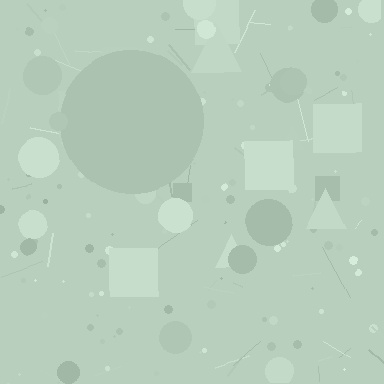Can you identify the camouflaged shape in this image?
The camouflaged shape is a circle.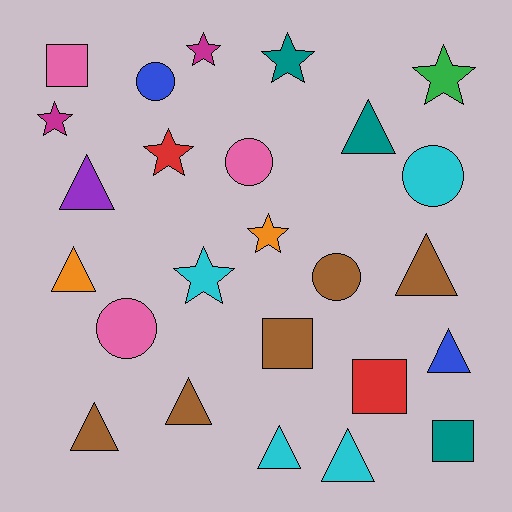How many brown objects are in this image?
There are 5 brown objects.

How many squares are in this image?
There are 4 squares.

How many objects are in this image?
There are 25 objects.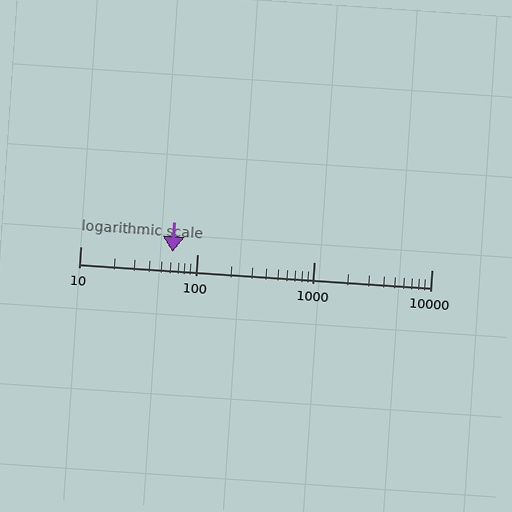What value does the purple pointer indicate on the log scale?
The pointer indicates approximately 61.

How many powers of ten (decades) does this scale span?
The scale spans 3 decades, from 10 to 10000.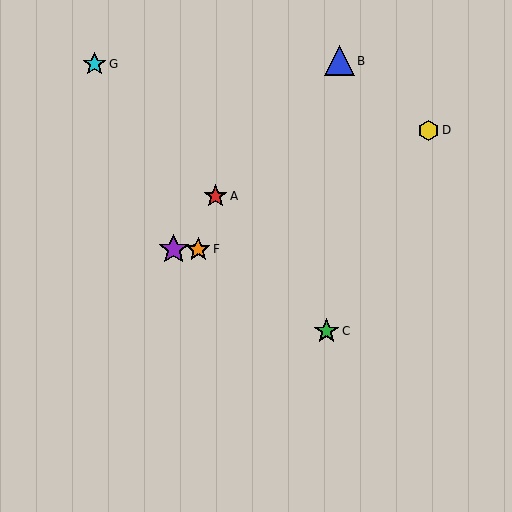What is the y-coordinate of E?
Object E is at y≈249.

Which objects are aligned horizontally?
Objects E, F are aligned horizontally.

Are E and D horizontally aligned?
No, E is at y≈249 and D is at y≈130.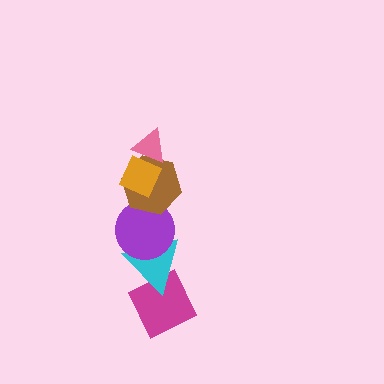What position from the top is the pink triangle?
The pink triangle is 1st from the top.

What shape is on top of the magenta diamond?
The cyan triangle is on top of the magenta diamond.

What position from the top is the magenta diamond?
The magenta diamond is 6th from the top.